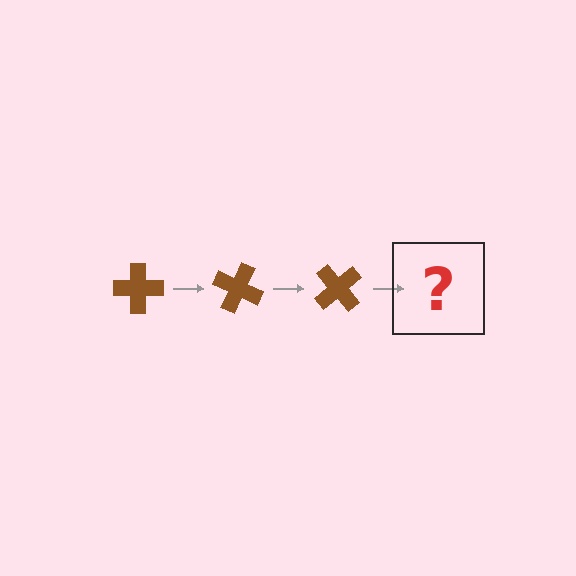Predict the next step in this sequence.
The next step is a brown cross rotated 75 degrees.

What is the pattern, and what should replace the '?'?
The pattern is that the cross rotates 25 degrees each step. The '?' should be a brown cross rotated 75 degrees.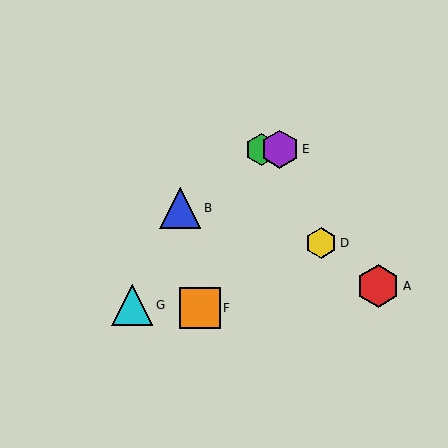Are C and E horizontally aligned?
Yes, both are at y≈149.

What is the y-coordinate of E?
Object E is at y≈149.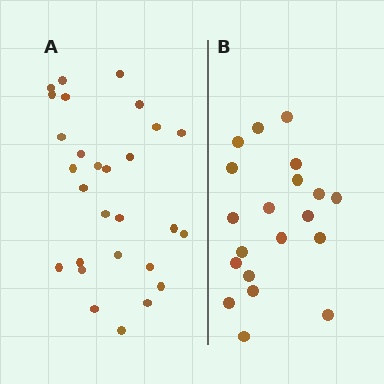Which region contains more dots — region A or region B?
Region A (the left region) has more dots.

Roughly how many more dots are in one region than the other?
Region A has roughly 8 or so more dots than region B.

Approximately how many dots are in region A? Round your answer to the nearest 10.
About 30 dots. (The exact count is 28, which rounds to 30.)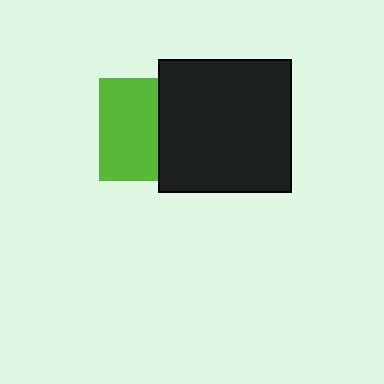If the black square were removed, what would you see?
You would see the complete lime square.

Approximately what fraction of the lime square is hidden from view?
Roughly 43% of the lime square is hidden behind the black square.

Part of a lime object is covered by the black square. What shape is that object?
It is a square.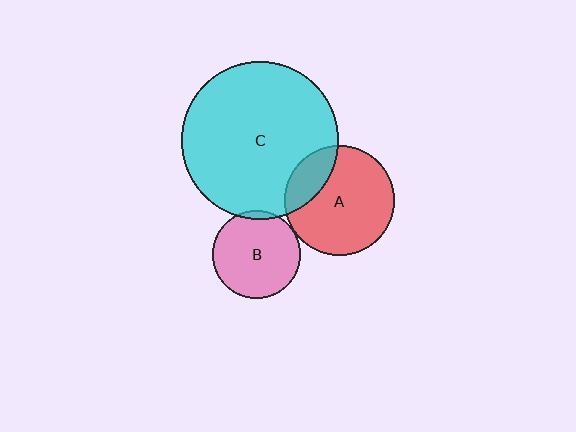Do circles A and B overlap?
Yes.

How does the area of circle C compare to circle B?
Approximately 3.2 times.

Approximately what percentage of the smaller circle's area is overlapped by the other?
Approximately 5%.